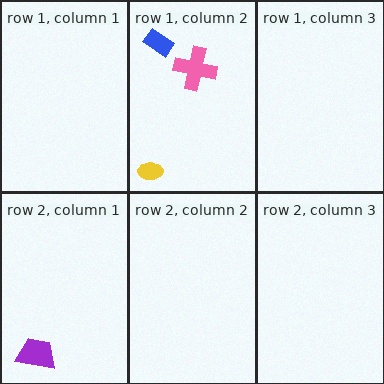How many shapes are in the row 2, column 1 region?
1.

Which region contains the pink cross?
The row 1, column 2 region.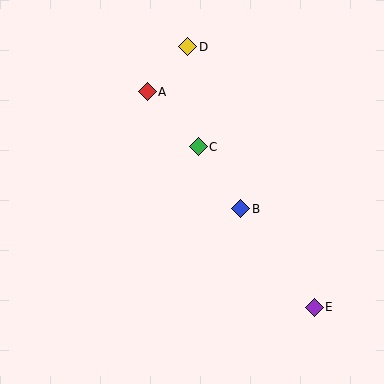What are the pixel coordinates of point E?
Point E is at (314, 307).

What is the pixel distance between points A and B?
The distance between A and B is 150 pixels.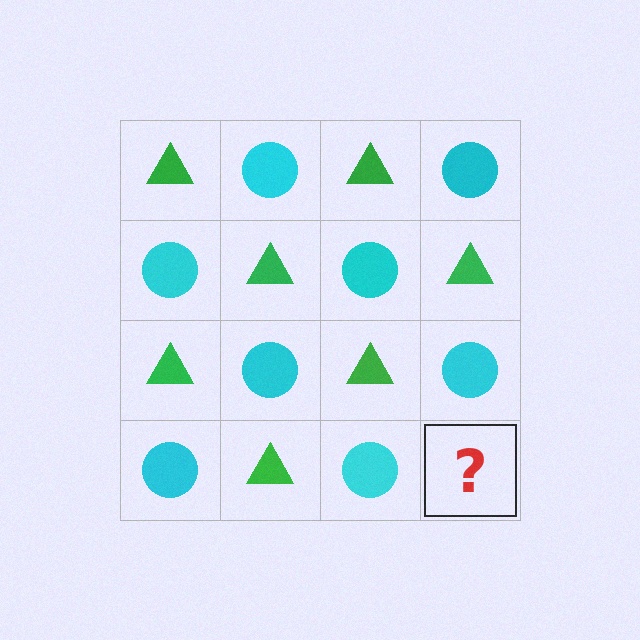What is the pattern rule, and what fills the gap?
The rule is that it alternates green triangle and cyan circle in a checkerboard pattern. The gap should be filled with a green triangle.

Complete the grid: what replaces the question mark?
The question mark should be replaced with a green triangle.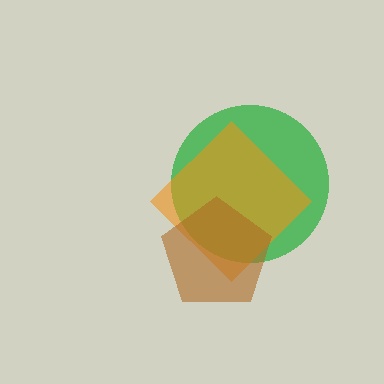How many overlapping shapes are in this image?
There are 3 overlapping shapes in the image.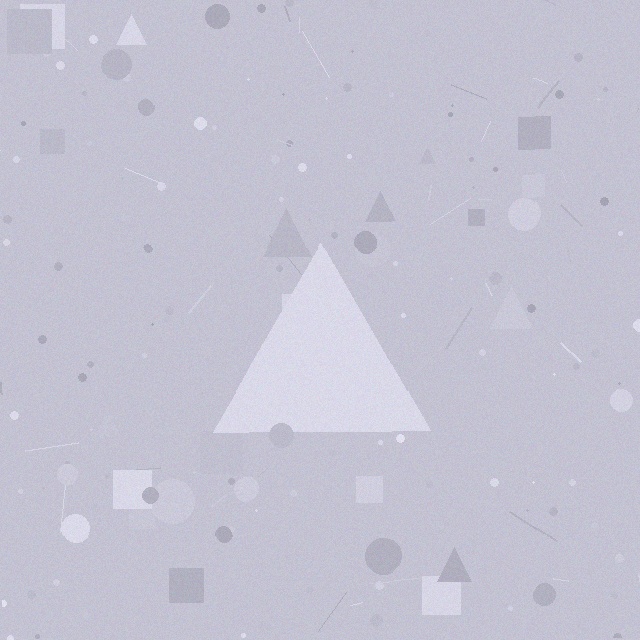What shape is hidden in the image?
A triangle is hidden in the image.